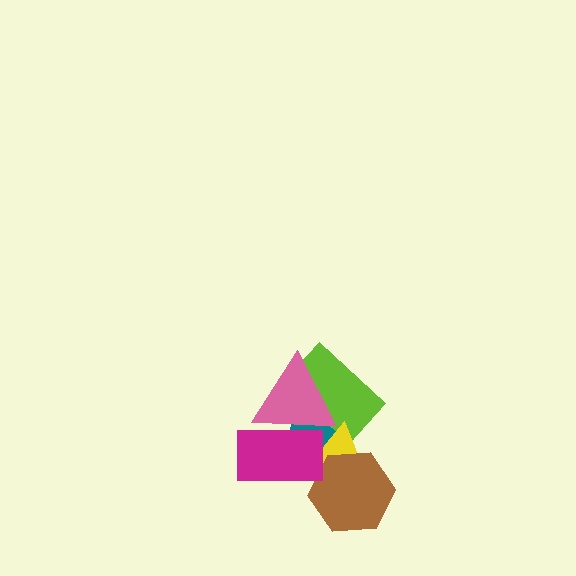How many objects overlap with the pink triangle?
4 objects overlap with the pink triangle.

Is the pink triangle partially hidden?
No, no other shape covers it.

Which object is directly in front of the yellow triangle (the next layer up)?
The brown hexagon is directly in front of the yellow triangle.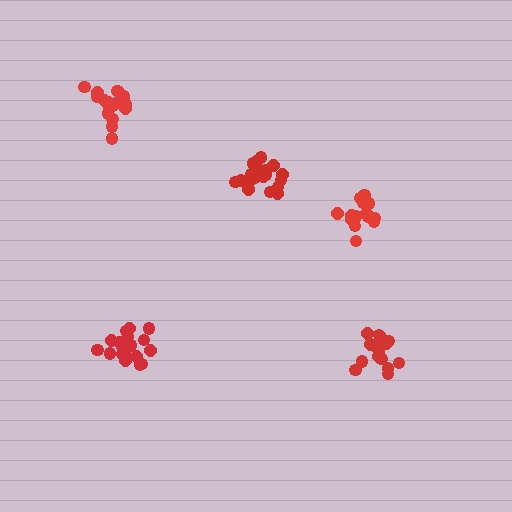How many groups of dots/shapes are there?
There are 5 groups.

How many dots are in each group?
Group 1: 20 dots, Group 2: 19 dots, Group 3: 15 dots, Group 4: 20 dots, Group 5: 19 dots (93 total).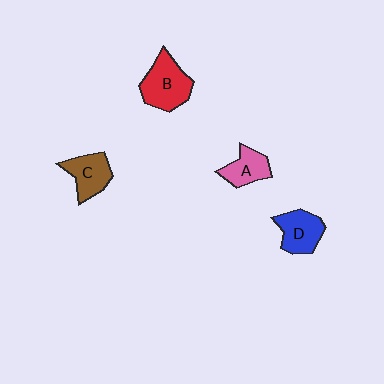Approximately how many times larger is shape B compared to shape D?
Approximately 1.2 times.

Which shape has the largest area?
Shape B (red).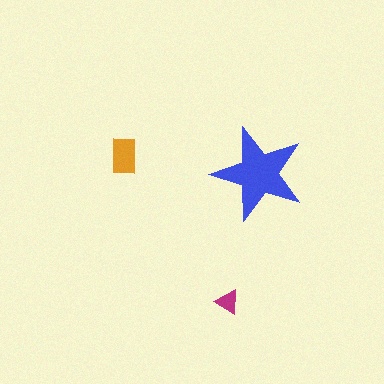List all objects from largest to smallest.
The blue star, the orange rectangle, the magenta triangle.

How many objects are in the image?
There are 3 objects in the image.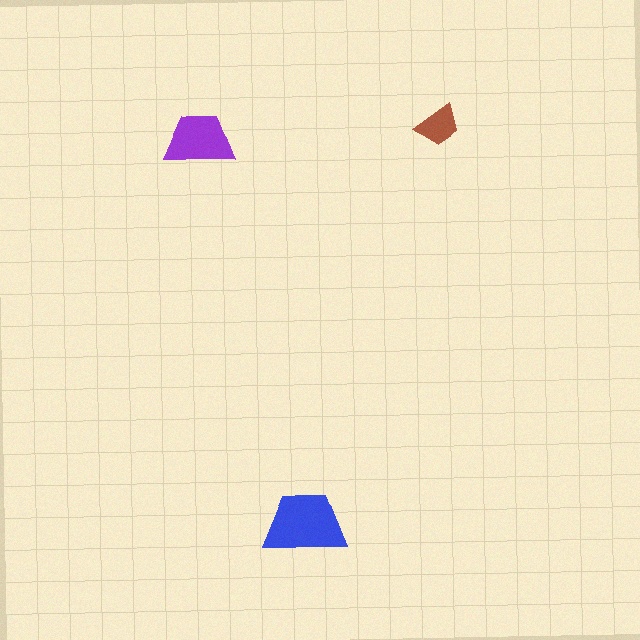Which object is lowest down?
The blue trapezoid is bottommost.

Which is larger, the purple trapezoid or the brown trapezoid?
The purple one.